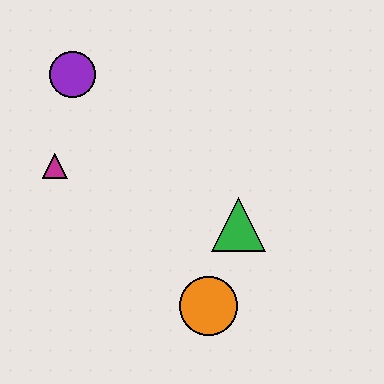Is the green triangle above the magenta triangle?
No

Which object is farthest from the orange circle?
The purple circle is farthest from the orange circle.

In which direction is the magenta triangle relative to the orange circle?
The magenta triangle is to the left of the orange circle.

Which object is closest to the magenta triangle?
The purple circle is closest to the magenta triangle.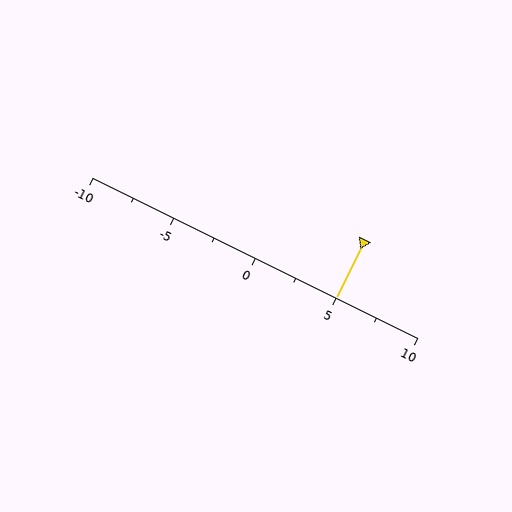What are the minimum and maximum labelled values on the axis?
The axis runs from -10 to 10.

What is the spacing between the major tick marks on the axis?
The major ticks are spaced 5 apart.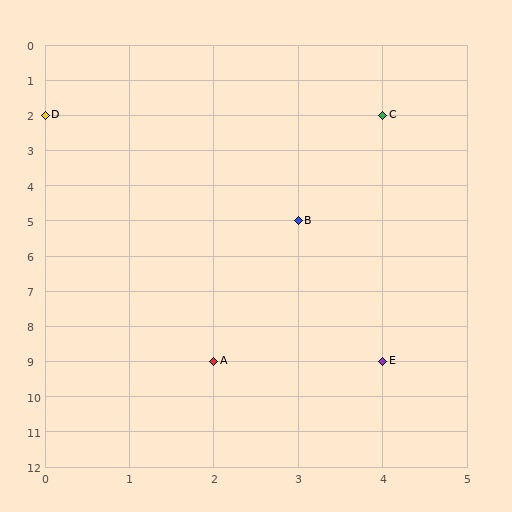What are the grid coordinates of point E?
Point E is at grid coordinates (4, 9).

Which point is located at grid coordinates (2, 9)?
Point A is at (2, 9).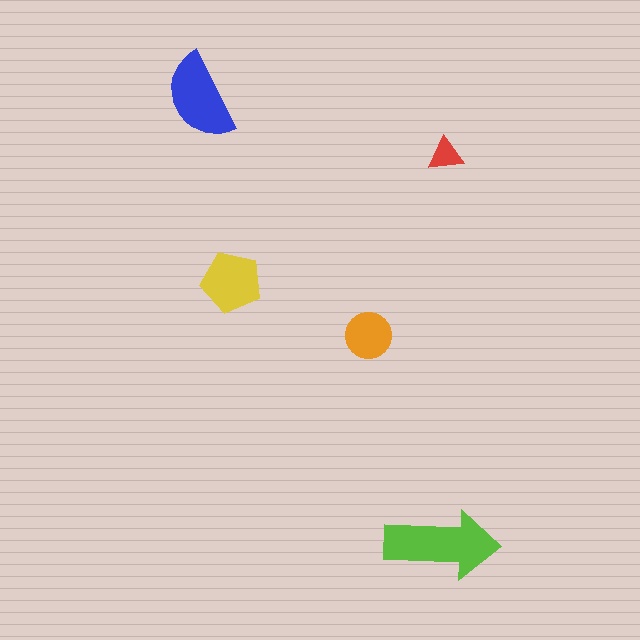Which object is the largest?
The lime arrow.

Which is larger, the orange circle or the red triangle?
The orange circle.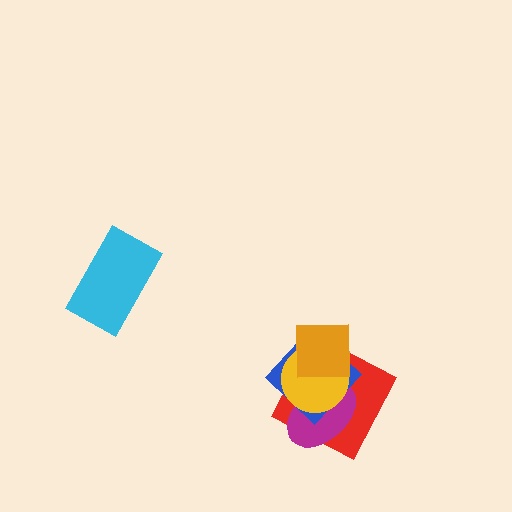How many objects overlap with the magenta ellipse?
3 objects overlap with the magenta ellipse.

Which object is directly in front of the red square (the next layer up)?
The magenta ellipse is directly in front of the red square.